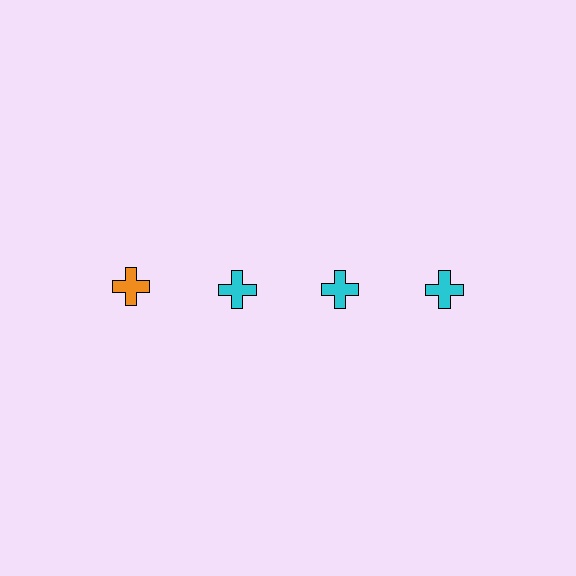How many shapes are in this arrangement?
There are 4 shapes arranged in a grid pattern.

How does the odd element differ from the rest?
It has a different color: orange instead of cyan.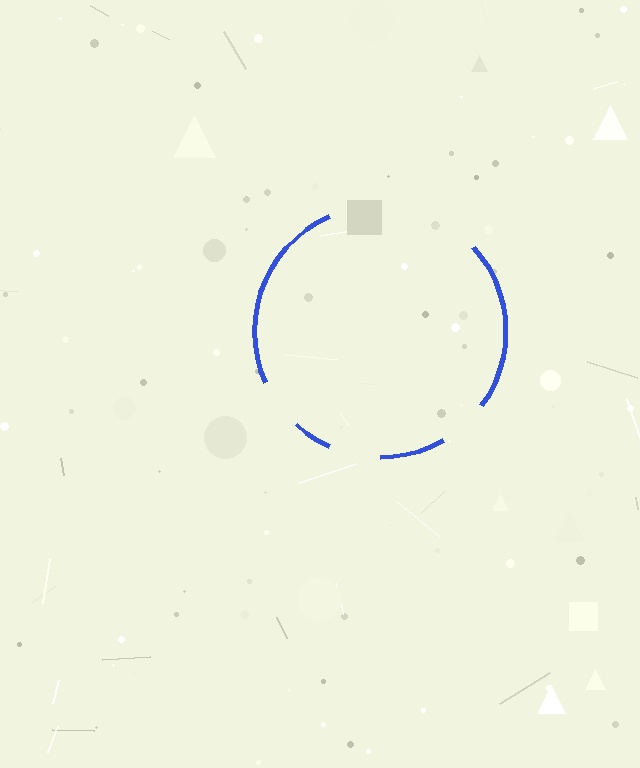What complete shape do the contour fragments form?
The contour fragments form a circle.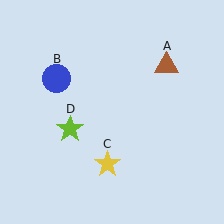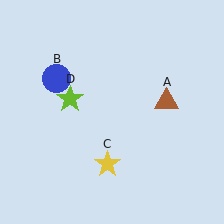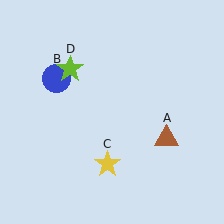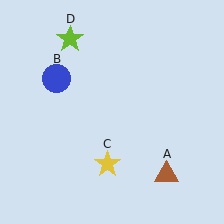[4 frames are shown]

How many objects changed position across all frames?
2 objects changed position: brown triangle (object A), lime star (object D).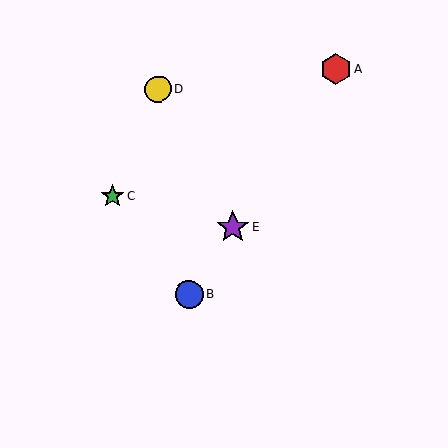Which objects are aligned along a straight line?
Objects A, B, E are aligned along a straight line.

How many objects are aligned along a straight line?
3 objects (A, B, E) are aligned along a straight line.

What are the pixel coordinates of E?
Object E is at (233, 227).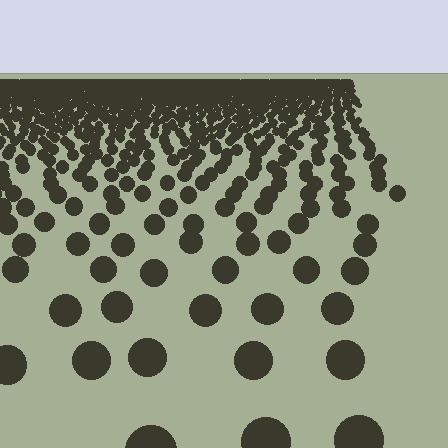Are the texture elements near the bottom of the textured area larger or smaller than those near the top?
Larger. Near the bottom, elements are closer to the viewer and appear at a bigger on-screen size.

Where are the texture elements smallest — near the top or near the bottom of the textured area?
Near the top.